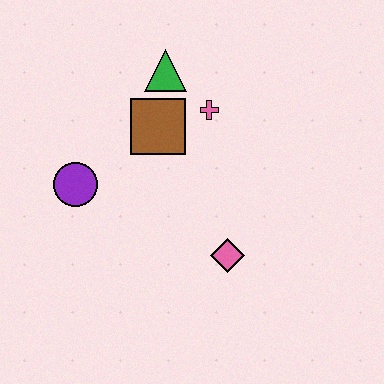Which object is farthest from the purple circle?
The pink diamond is farthest from the purple circle.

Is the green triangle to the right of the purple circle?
Yes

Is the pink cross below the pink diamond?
No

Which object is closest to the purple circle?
The brown square is closest to the purple circle.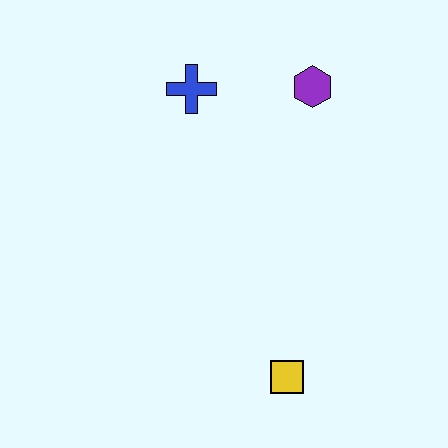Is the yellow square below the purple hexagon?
Yes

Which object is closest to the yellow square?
The purple hexagon is closest to the yellow square.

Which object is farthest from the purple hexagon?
The yellow square is farthest from the purple hexagon.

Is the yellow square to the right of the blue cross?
Yes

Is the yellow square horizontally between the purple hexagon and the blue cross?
Yes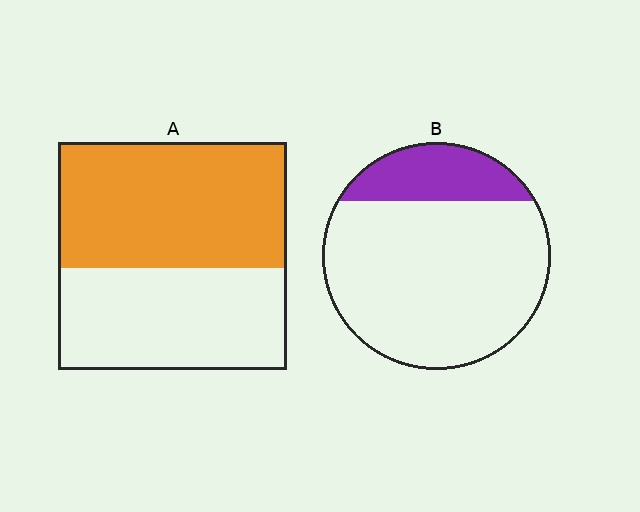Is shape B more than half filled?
No.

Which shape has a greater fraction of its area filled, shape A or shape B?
Shape A.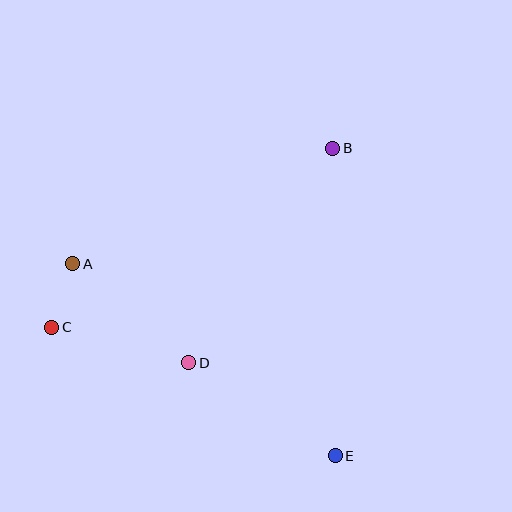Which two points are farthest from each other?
Points B and C are farthest from each other.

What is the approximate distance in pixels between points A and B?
The distance between A and B is approximately 284 pixels.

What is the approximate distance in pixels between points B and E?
The distance between B and E is approximately 308 pixels.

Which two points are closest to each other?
Points A and C are closest to each other.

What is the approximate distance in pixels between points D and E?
The distance between D and E is approximately 174 pixels.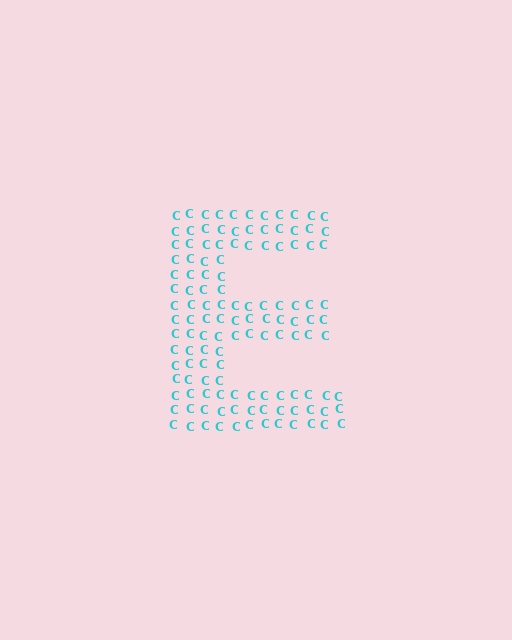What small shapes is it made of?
It is made of small letter C's.